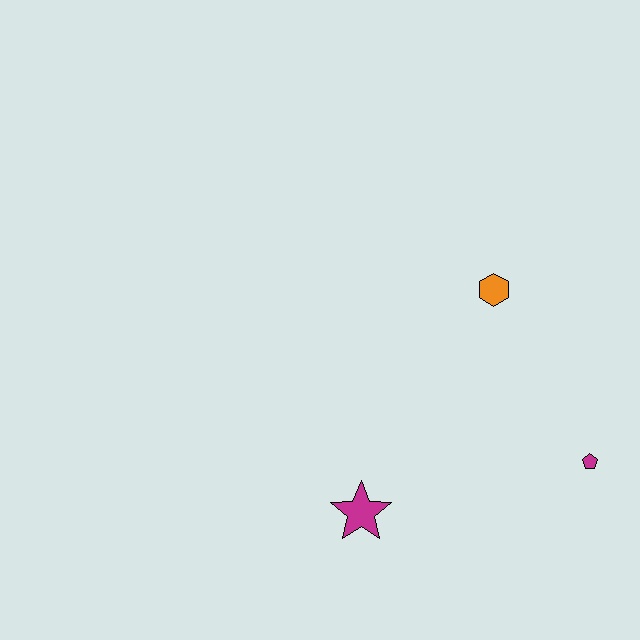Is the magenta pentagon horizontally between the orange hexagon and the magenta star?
No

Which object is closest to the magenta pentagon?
The orange hexagon is closest to the magenta pentagon.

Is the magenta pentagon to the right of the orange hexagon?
Yes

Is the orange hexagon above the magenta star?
Yes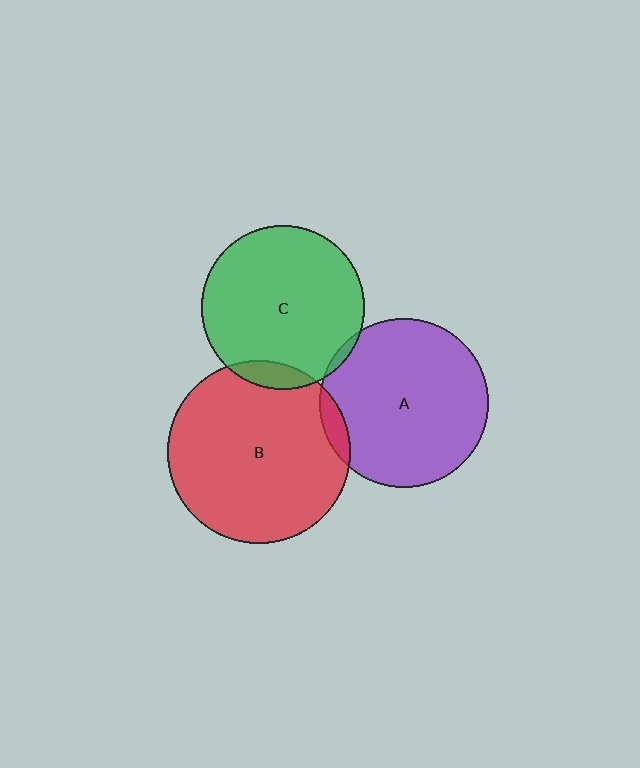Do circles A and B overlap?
Yes.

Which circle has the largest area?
Circle B (red).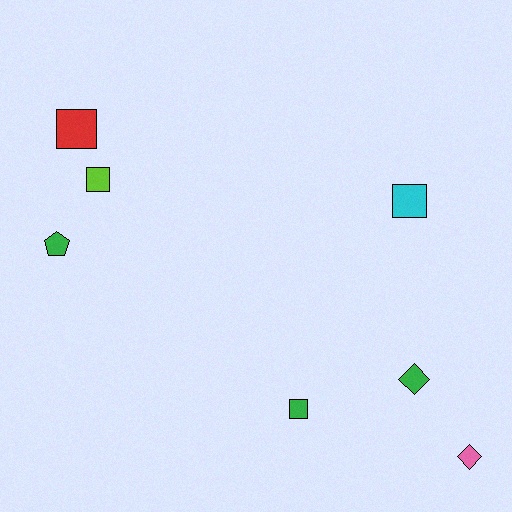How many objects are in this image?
There are 7 objects.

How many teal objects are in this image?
There are no teal objects.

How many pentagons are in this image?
There is 1 pentagon.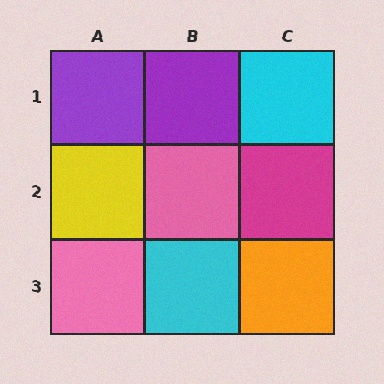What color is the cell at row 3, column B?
Cyan.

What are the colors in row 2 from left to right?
Yellow, pink, magenta.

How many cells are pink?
2 cells are pink.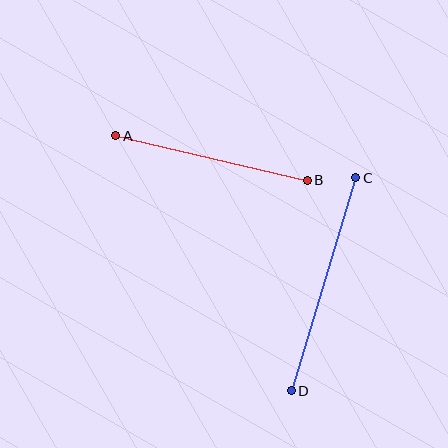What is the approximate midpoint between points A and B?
The midpoint is at approximately (212, 158) pixels.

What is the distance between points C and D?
The distance is approximately 223 pixels.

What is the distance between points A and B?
The distance is approximately 197 pixels.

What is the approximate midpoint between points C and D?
The midpoint is at approximately (323, 284) pixels.